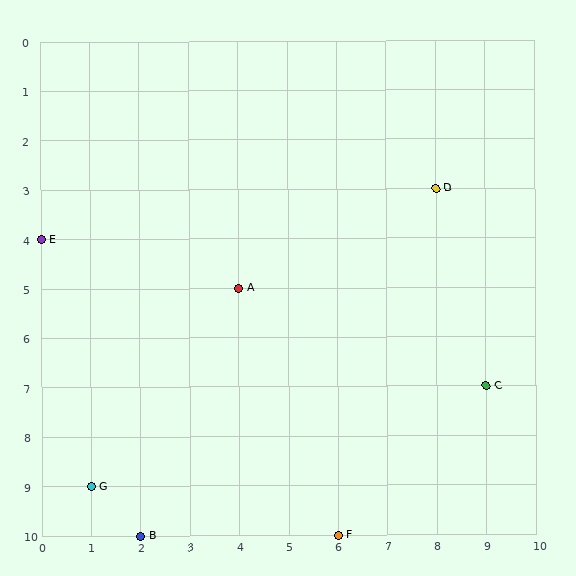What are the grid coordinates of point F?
Point F is at grid coordinates (6, 10).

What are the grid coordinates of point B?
Point B is at grid coordinates (2, 10).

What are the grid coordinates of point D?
Point D is at grid coordinates (8, 3).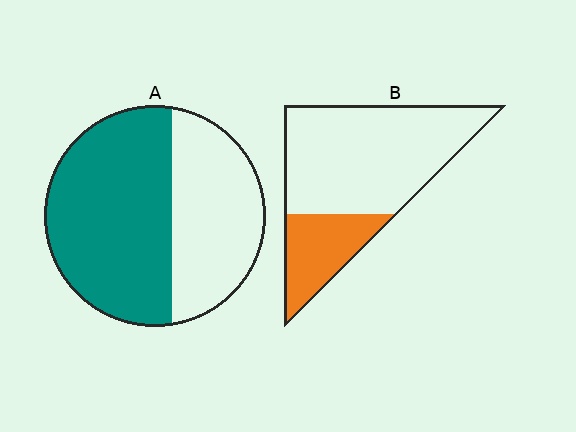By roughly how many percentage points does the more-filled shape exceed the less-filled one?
By roughly 35 percentage points (A over B).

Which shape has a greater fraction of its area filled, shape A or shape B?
Shape A.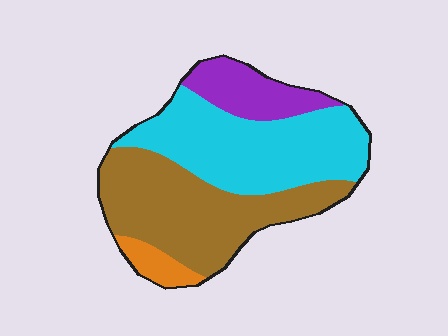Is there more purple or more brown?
Brown.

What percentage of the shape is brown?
Brown takes up between a third and a half of the shape.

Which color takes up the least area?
Orange, at roughly 5%.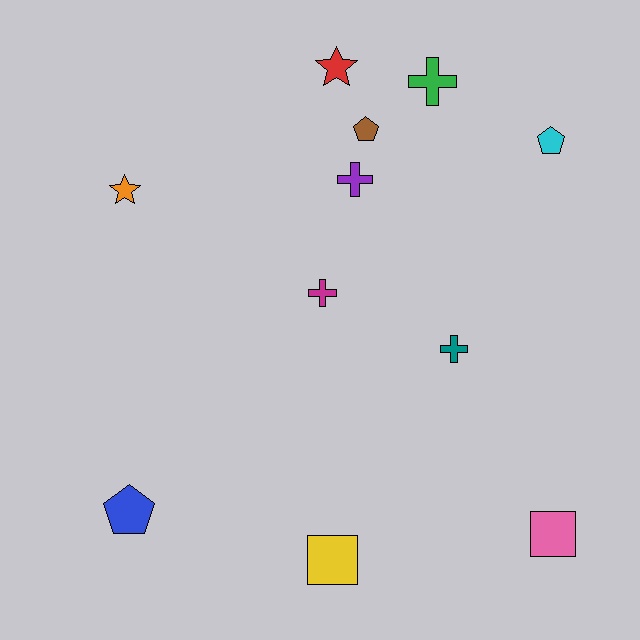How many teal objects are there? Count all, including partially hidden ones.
There is 1 teal object.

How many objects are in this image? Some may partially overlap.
There are 11 objects.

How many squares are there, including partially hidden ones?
There are 2 squares.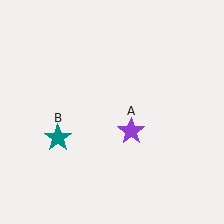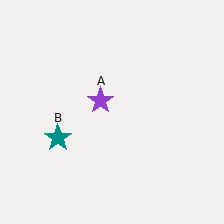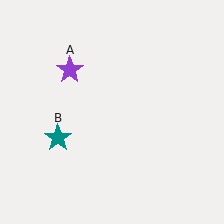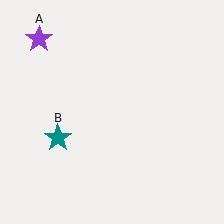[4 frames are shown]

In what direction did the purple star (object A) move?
The purple star (object A) moved up and to the left.